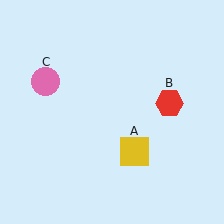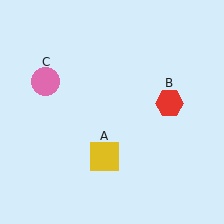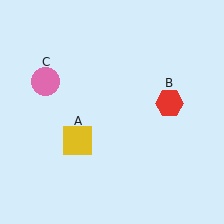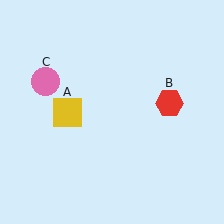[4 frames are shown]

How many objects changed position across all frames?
1 object changed position: yellow square (object A).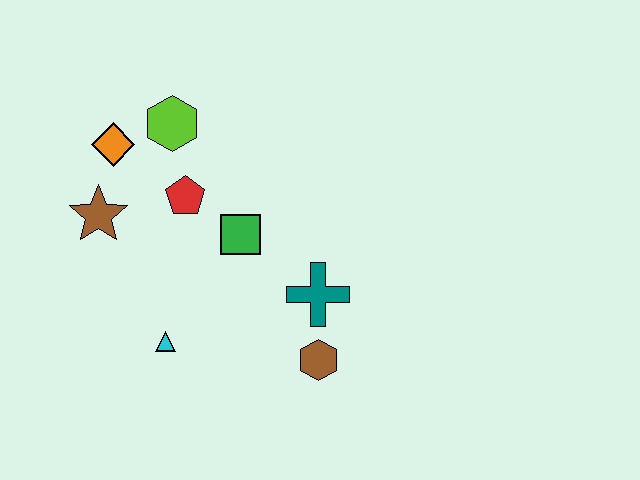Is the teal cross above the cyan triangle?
Yes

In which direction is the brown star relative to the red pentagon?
The brown star is to the left of the red pentagon.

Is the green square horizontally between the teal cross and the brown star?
Yes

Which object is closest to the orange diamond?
The lime hexagon is closest to the orange diamond.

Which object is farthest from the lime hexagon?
The brown hexagon is farthest from the lime hexagon.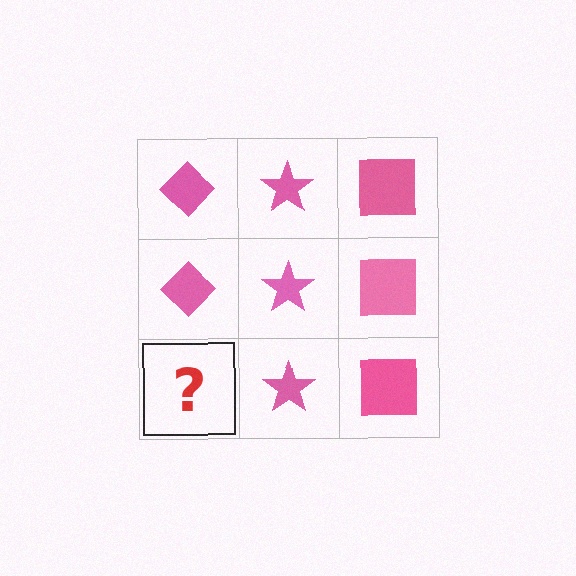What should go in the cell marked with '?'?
The missing cell should contain a pink diamond.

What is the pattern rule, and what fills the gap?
The rule is that each column has a consistent shape. The gap should be filled with a pink diamond.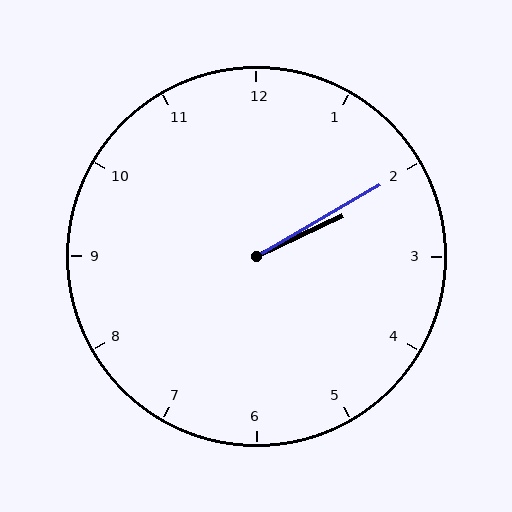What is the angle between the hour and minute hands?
Approximately 5 degrees.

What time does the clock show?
2:10.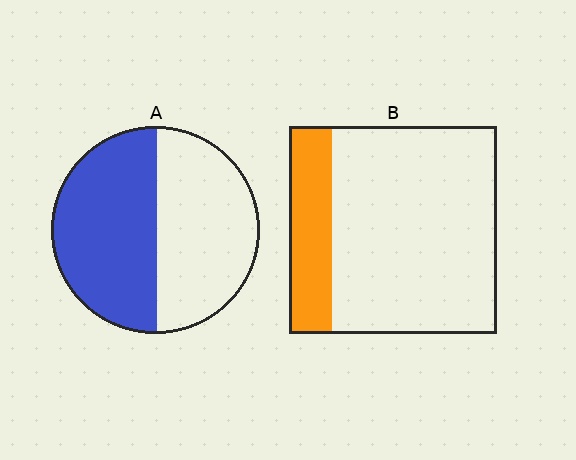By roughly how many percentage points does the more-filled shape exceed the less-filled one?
By roughly 30 percentage points (A over B).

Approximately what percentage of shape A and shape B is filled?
A is approximately 50% and B is approximately 20%.